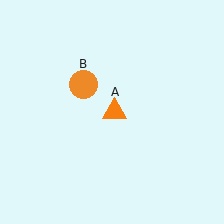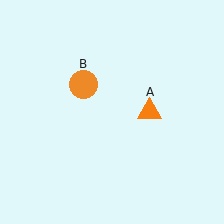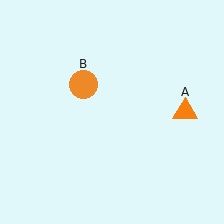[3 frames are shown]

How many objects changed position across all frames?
1 object changed position: orange triangle (object A).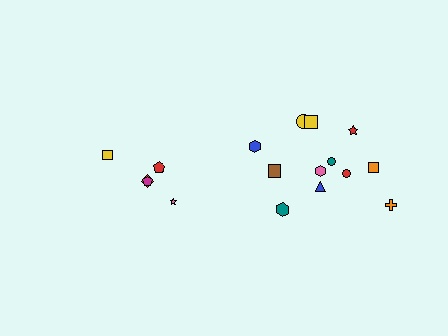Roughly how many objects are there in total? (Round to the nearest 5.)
Roughly 15 objects in total.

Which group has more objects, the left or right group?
The right group.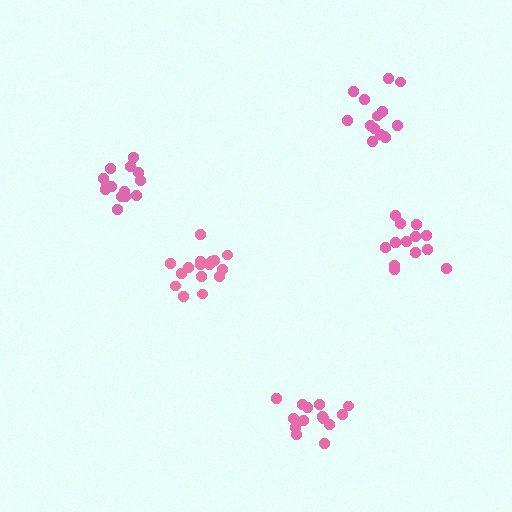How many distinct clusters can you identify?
There are 5 distinct clusters.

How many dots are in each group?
Group 1: 13 dots, Group 2: 16 dots, Group 3: 14 dots, Group 4: 14 dots, Group 5: 14 dots (71 total).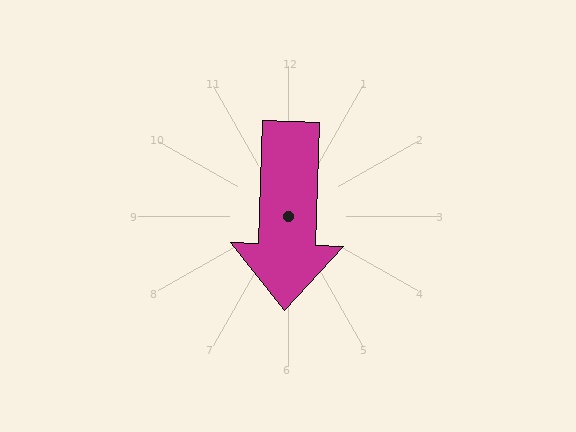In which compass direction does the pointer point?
South.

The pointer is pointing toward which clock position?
Roughly 6 o'clock.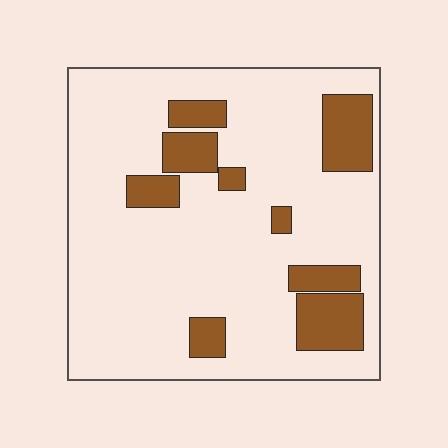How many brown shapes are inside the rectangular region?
9.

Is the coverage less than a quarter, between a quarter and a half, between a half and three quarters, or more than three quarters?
Less than a quarter.